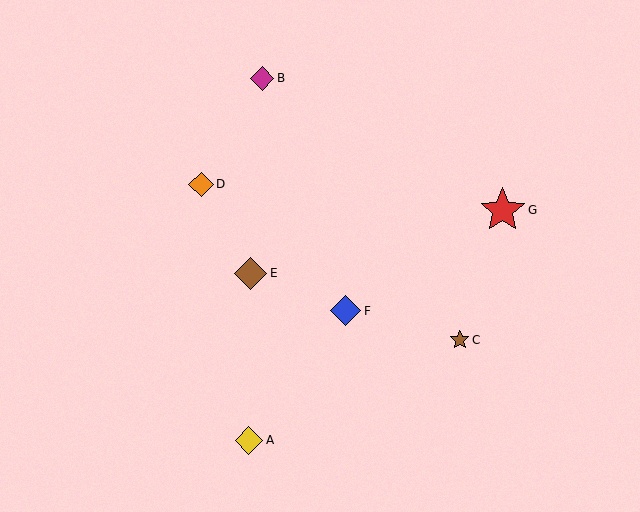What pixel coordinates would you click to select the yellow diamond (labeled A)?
Click at (249, 440) to select the yellow diamond A.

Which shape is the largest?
The red star (labeled G) is the largest.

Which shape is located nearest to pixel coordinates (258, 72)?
The magenta diamond (labeled B) at (262, 78) is nearest to that location.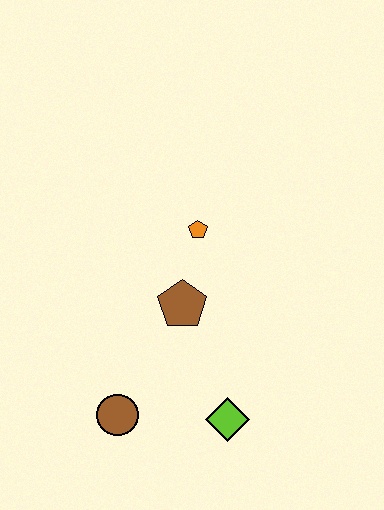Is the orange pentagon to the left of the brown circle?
No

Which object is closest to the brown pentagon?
The orange pentagon is closest to the brown pentagon.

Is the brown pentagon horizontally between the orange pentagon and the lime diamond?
No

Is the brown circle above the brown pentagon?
No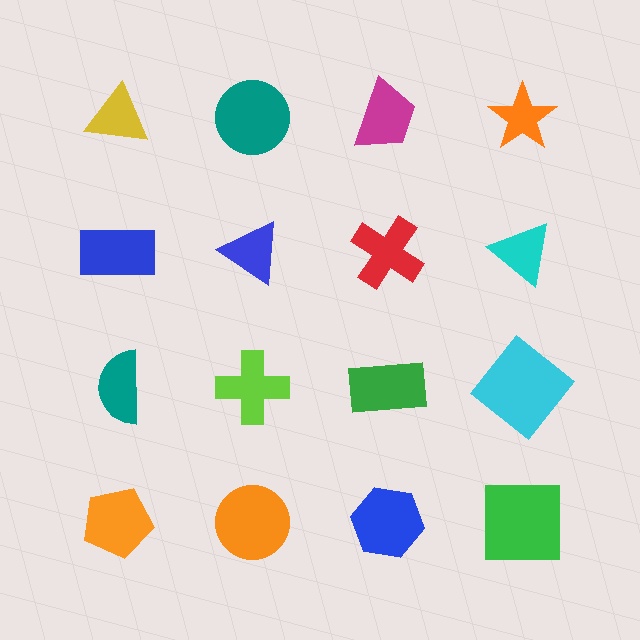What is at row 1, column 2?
A teal circle.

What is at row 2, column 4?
A cyan triangle.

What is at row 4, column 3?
A blue hexagon.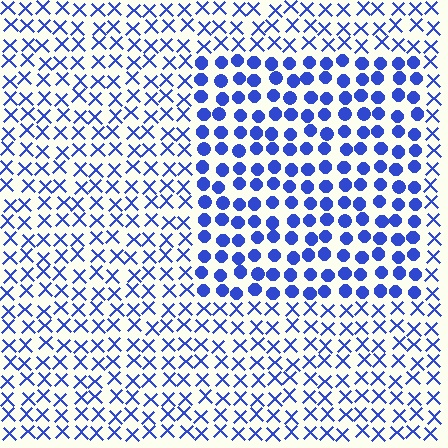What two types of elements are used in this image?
The image uses circles inside the rectangle region and X marks outside it.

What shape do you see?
I see a rectangle.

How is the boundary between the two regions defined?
The boundary is defined by a change in element shape: circles inside vs. X marks outside. All elements share the same color and spacing.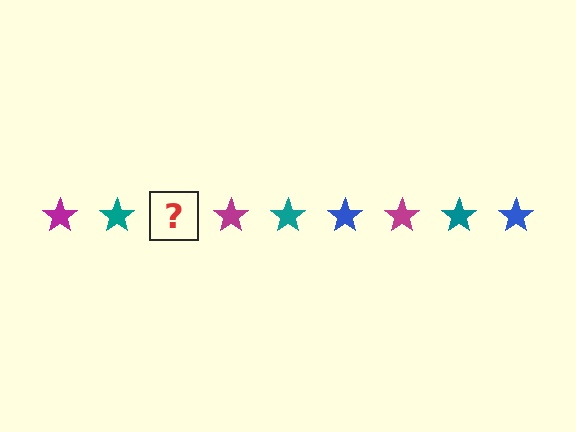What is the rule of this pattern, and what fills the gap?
The rule is that the pattern cycles through magenta, teal, blue stars. The gap should be filled with a blue star.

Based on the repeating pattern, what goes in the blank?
The blank should be a blue star.